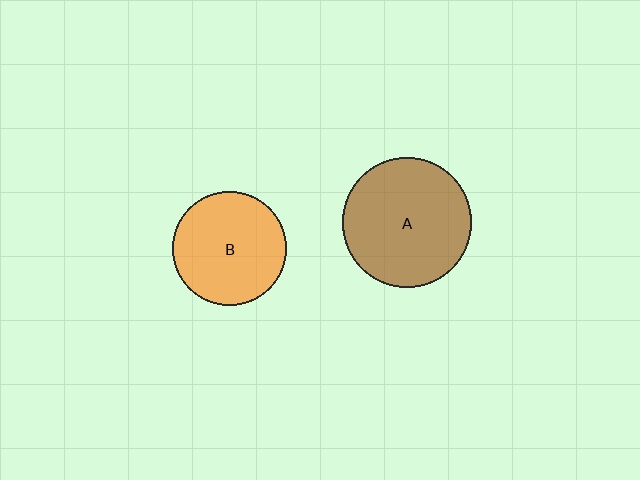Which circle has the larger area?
Circle A (brown).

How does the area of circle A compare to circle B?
Approximately 1.3 times.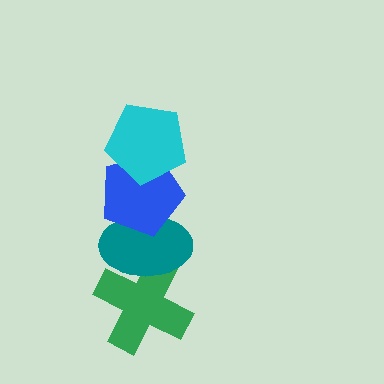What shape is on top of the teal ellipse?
The blue pentagon is on top of the teal ellipse.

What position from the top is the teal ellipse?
The teal ellipse is 3rd from the top.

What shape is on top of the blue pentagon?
The cyan pentagon is on top of the blue pentagon.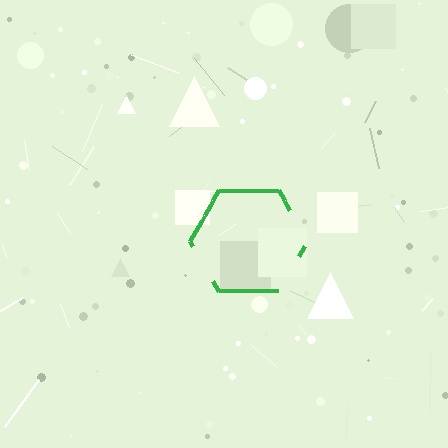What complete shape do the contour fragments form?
The contour fragments form a hexagon.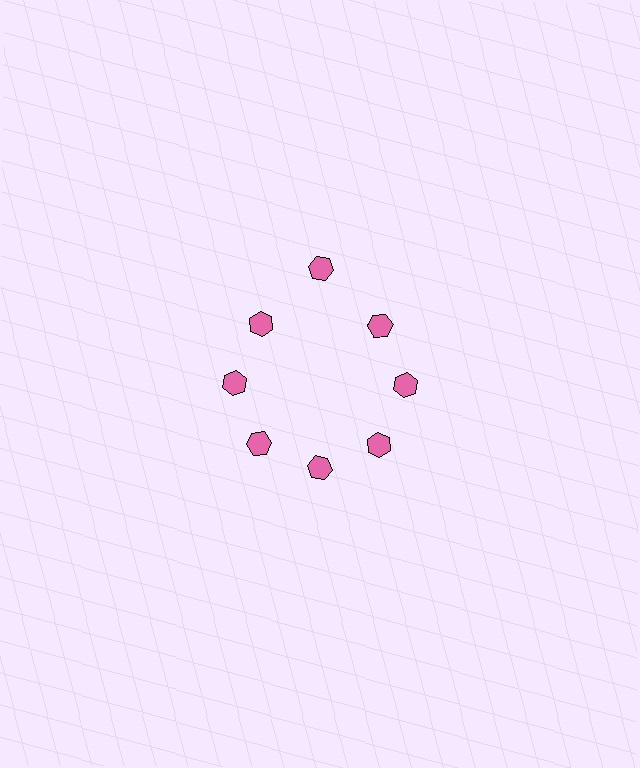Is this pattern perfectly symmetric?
No. The 8 pink hexagons are arranged in a ring, but one element near the 12 o'clock position is pushed outward from the center, breaking the 8-fold rotational symmetry.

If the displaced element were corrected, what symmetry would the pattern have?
It would have 8-fold rotational symmetry — the pattern would map onto itself every 45 degrees.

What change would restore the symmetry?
The symmetry would be restored by moving it inward, back onto the ring so that all 8 hexagons sit at equal angles and equal distance from the center.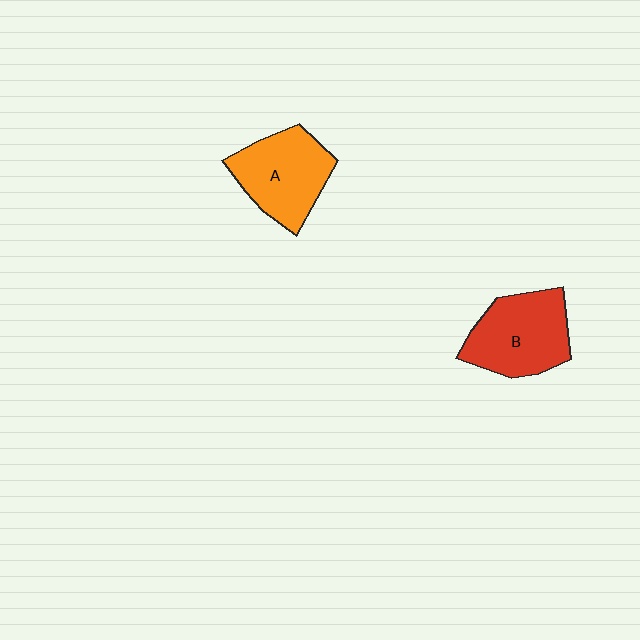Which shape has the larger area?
Shape B (red).